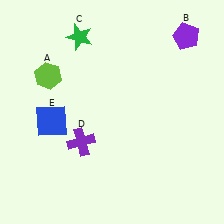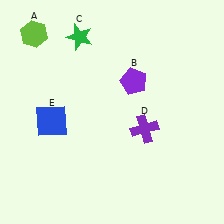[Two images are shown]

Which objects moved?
The objects that moved are: the lime hexagon (A), the purple pentagon (B), the purple cross (D).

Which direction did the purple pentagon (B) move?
The purple pentagon (B) moved left.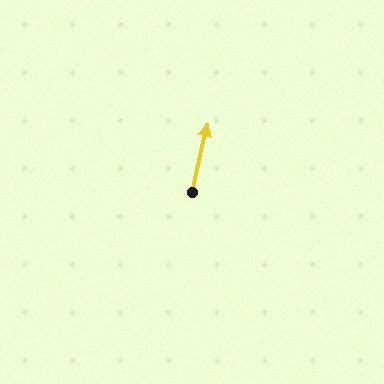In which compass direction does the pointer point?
North.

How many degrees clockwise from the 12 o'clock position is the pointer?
Approximately 13 degrees.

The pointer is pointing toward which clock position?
Roughly 12 o'clock.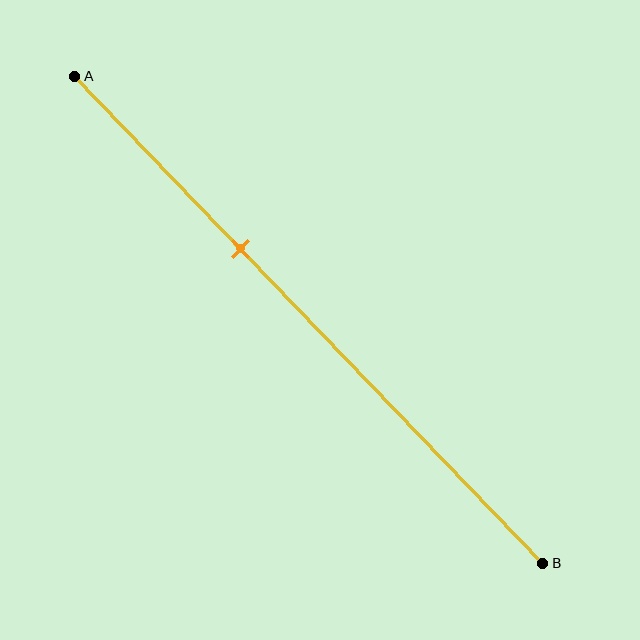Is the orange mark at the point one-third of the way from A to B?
Yes, the mark is approximately at the one-third point.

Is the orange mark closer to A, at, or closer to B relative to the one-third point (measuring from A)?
The orange mark is approximately at the one-third point of segment AB.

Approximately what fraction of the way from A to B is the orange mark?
The orange mark is approximately 35% of the way from A to B.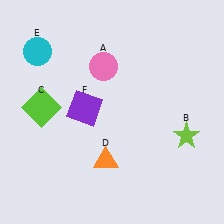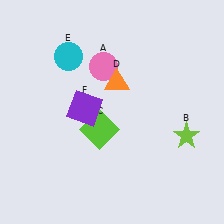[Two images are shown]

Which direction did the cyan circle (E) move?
The cyan circle (E) moved right.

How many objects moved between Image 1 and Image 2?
3 objects moved between the two images.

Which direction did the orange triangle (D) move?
The orange triangle (D) moved up.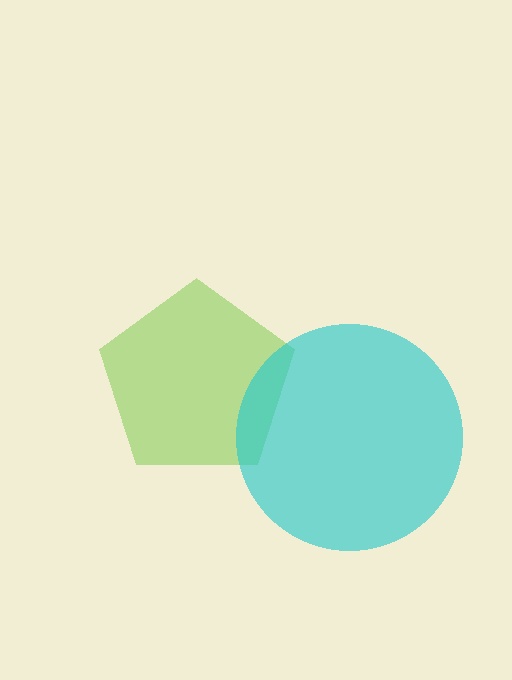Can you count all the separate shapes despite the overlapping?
Yes, there are 2 separate shapes.